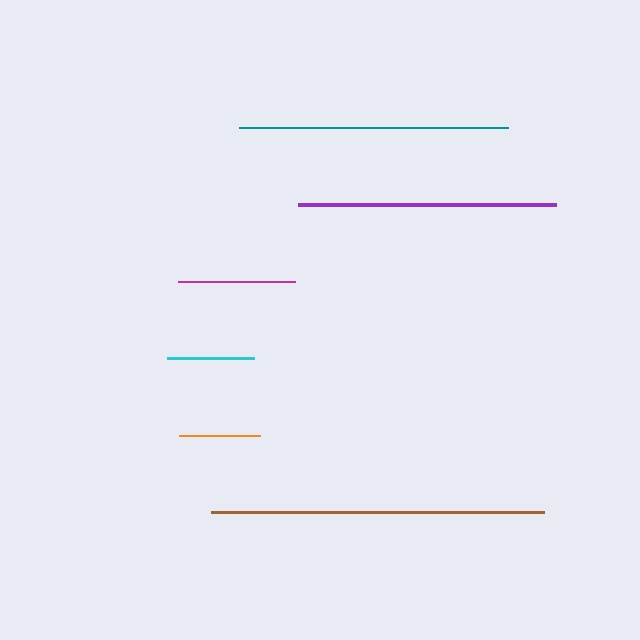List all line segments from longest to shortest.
From longest to shortest: brown, teal, purple, magenta, cyan, orange.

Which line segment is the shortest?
The orange line is the shortest at approximately 81 pixels.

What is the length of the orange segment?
The orange segment is approximately 81 pixels long.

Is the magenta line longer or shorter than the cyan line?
The magenta line is longer than the cyan line.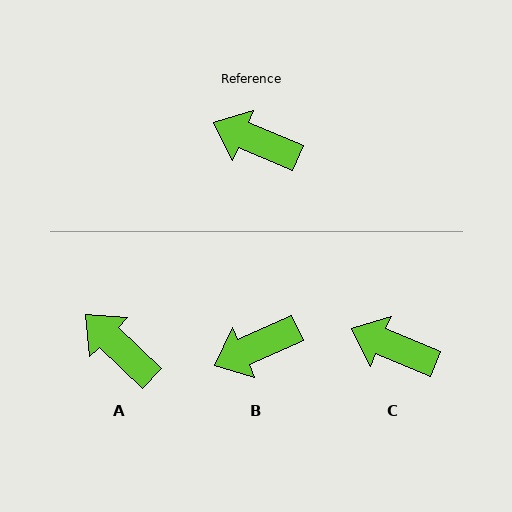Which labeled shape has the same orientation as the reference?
C.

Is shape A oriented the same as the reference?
No, it is off by about 21 degrees.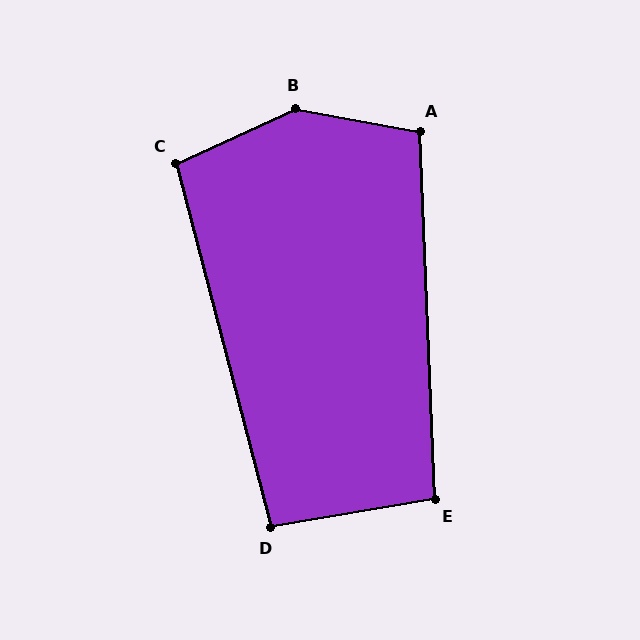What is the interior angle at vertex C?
Approximately 100 degrees (obtuse).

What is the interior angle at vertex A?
Approximately 103 degrees (obtuse).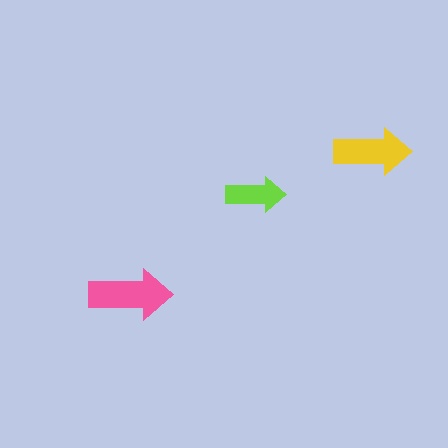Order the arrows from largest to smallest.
the pink one, the yellow one, the lime one.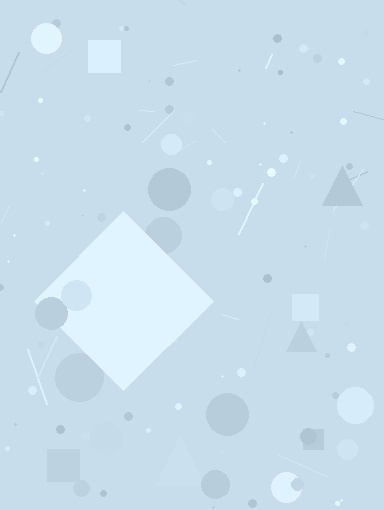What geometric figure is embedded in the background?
A diamond is embedded in the background.